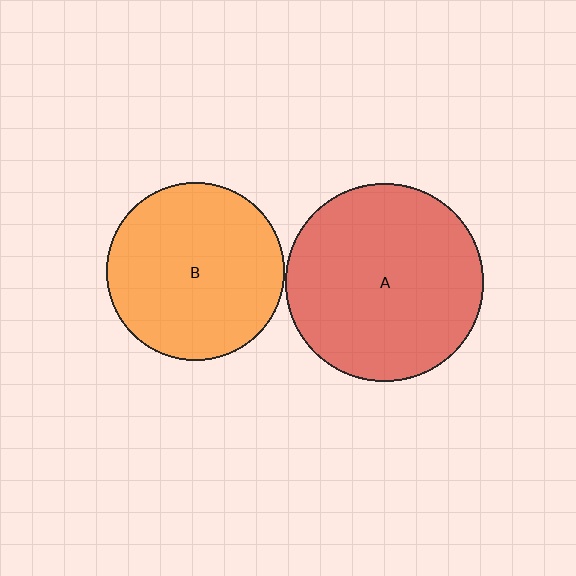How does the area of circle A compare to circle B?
Approximately 1.2 times.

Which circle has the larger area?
Circle A (red).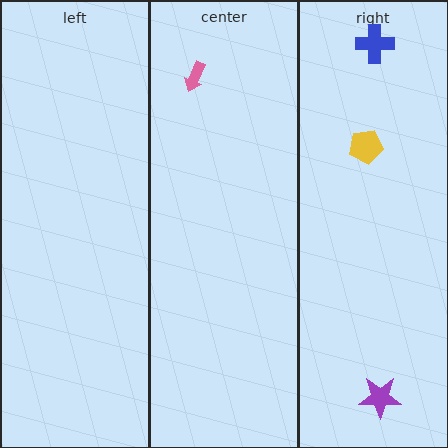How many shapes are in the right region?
3.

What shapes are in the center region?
The pink arrow.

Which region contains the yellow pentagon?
The right region.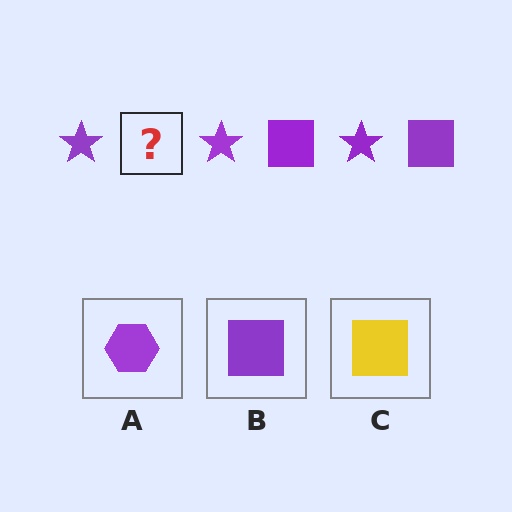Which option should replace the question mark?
Option B.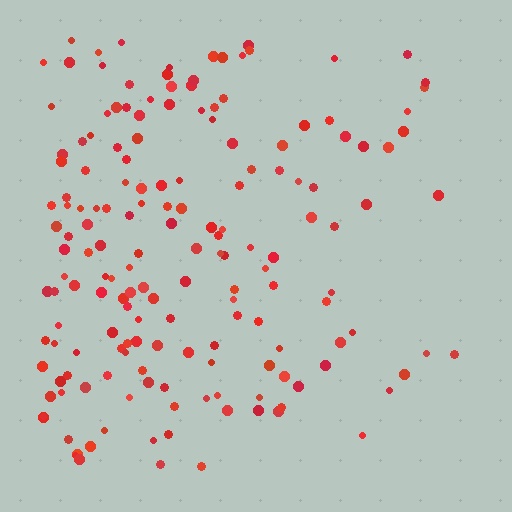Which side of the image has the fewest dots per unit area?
The right.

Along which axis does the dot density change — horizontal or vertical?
Horizontal.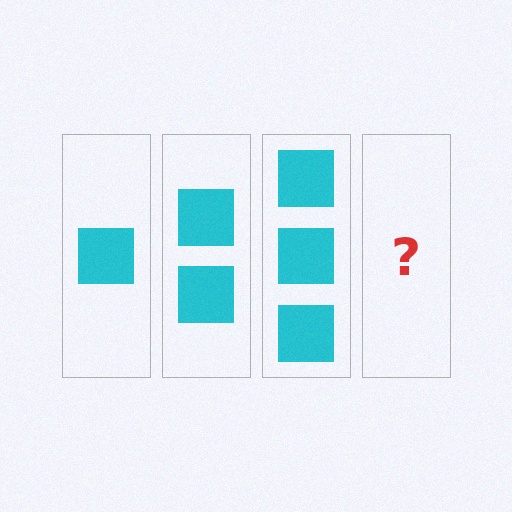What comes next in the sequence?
The next element should be 4 squares.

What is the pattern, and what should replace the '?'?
The pattern is that each step adds one more square. The '?' should be 4 squares.